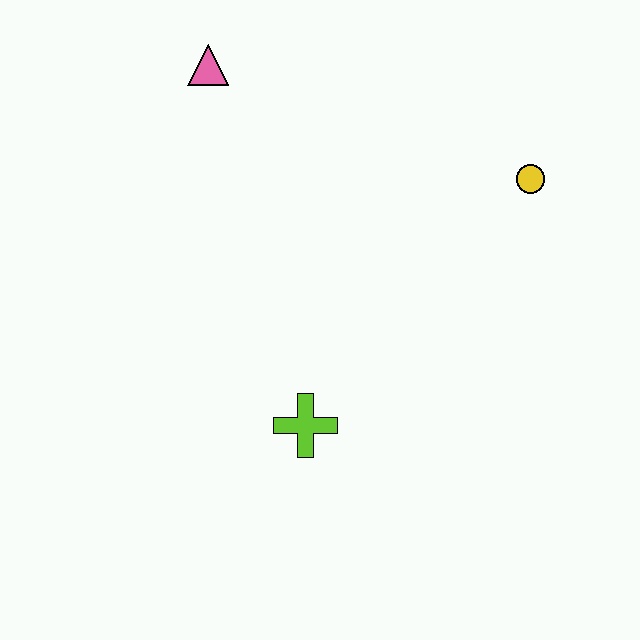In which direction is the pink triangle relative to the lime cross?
The pink triangle is above the lime cross.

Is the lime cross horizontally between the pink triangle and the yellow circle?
Yes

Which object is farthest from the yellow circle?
The pink triangle is farthest from the yellow circle.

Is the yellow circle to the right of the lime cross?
Yes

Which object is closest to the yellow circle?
The lime cross is closest to the yellow circle.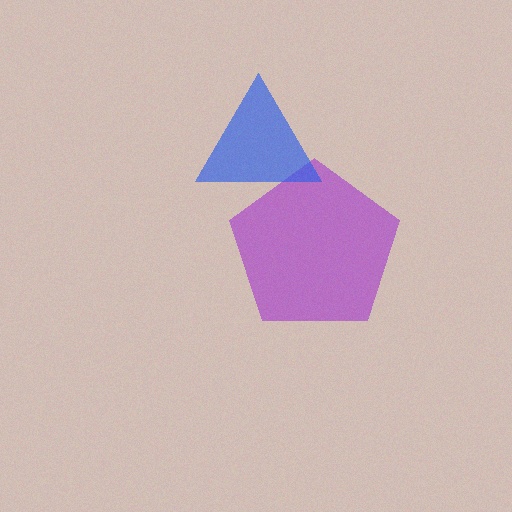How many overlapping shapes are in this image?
There are 2 overlapping shapes in the image.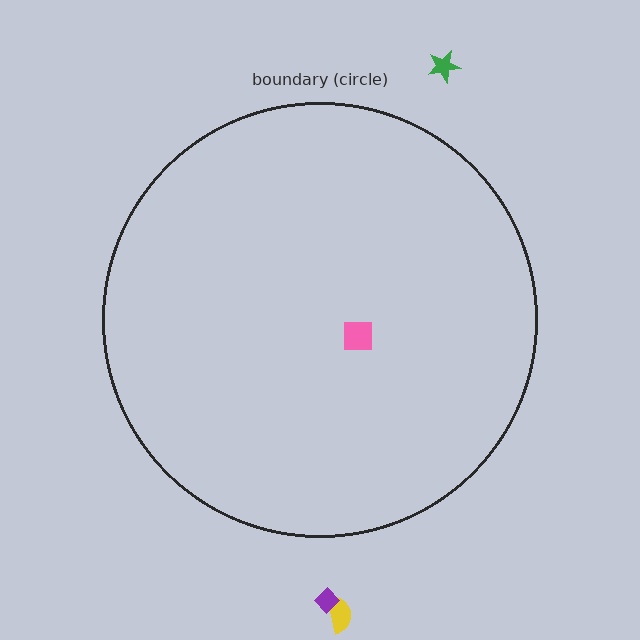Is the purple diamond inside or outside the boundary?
Outside.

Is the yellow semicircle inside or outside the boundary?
Outside.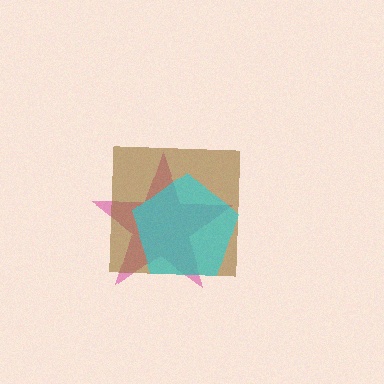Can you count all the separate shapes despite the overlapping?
Yes, there are 3 separate shapes.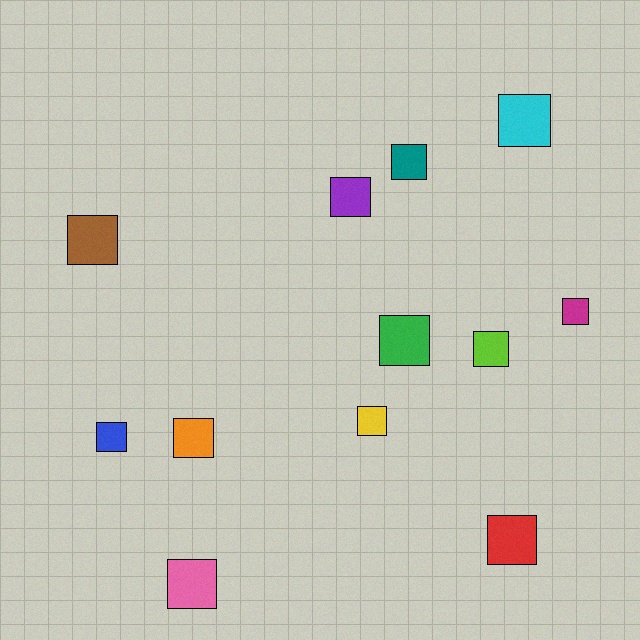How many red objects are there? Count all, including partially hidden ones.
There is 1 red object.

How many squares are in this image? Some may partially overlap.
There are 12 squares.